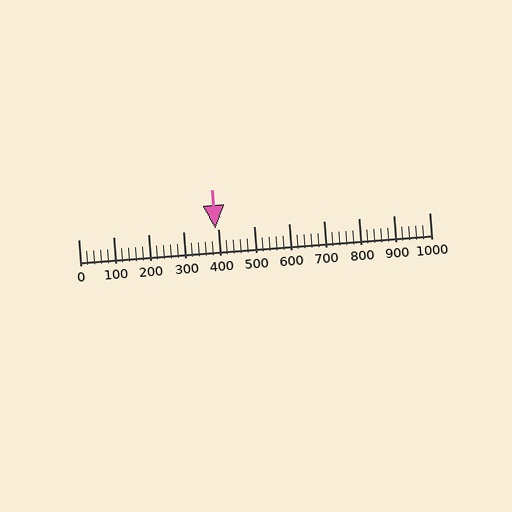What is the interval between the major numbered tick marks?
The major tick marks are spaced 100 units apart.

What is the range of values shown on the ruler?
The ruler shows values from 0 to 1000.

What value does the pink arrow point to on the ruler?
The pink arrow points to approximately 389.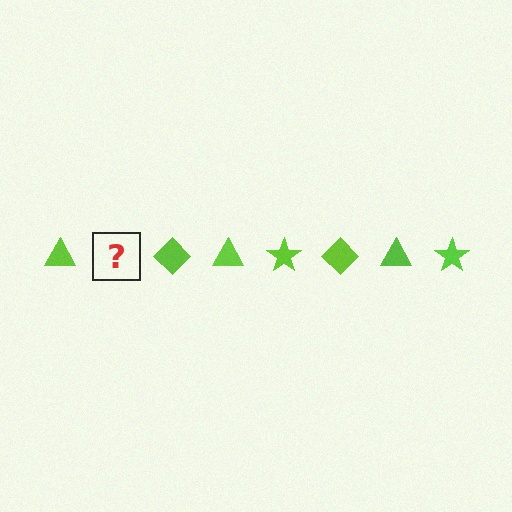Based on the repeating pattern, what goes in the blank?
The blank should be a lime star.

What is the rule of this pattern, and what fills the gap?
The rule is that the pattern cycles through triangle, star, diamond shapes in lime. The gap should be filled with a lime star.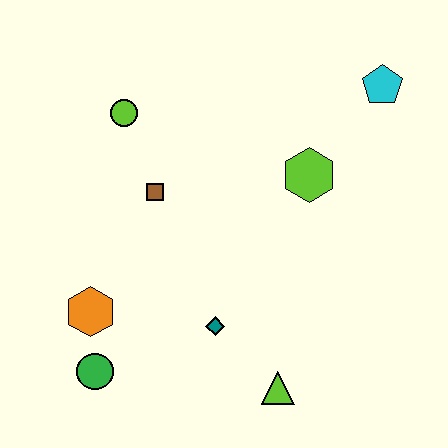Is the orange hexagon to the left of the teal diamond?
Yes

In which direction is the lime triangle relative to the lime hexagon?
The lime triangle is below the lime hexagon.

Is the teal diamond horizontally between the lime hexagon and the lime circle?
Yes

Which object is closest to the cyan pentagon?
The lime hexagon is closest to the cyan pentagon.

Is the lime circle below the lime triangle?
No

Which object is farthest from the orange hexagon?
The cyan pentagon is farthest from the orange hexagon.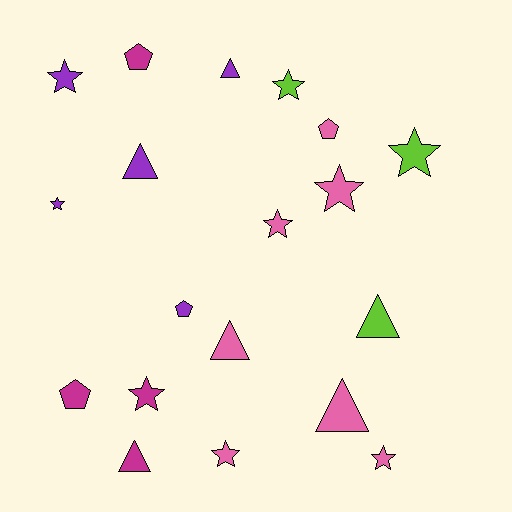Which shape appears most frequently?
Star, with 9 objects.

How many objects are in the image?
There are 19 objects.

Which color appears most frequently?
Pink, with 7 objects.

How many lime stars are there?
There are 2 lime stars.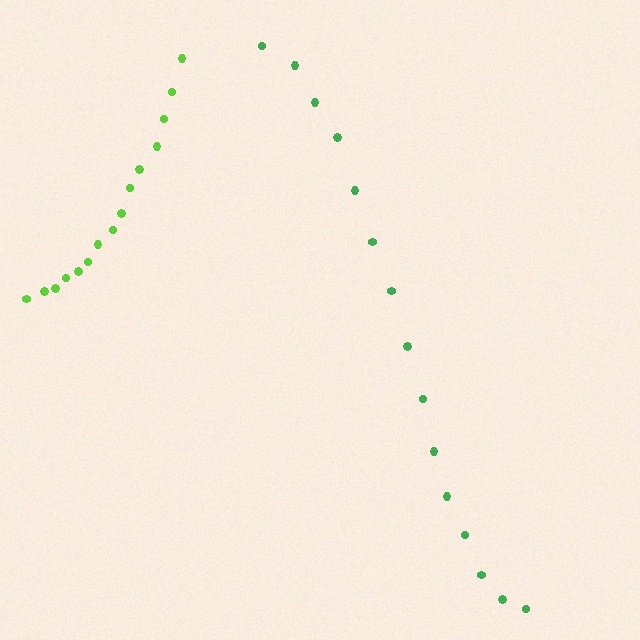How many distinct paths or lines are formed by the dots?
There are 2 distinct paths.